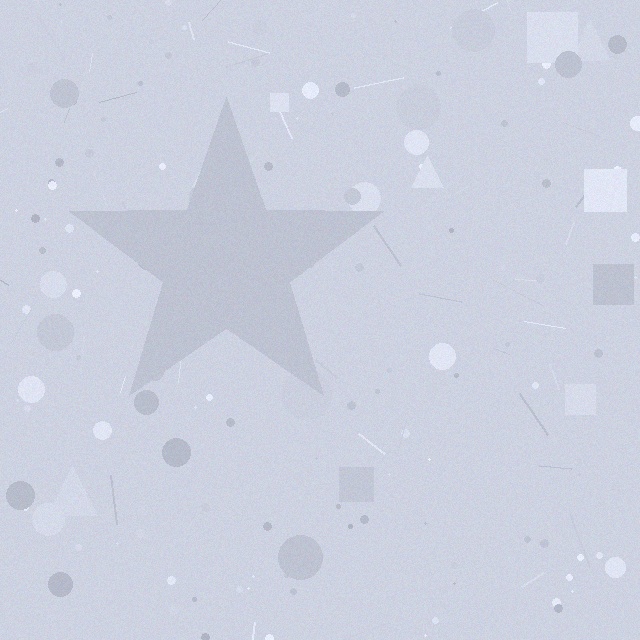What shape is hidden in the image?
A star is hidden in the image.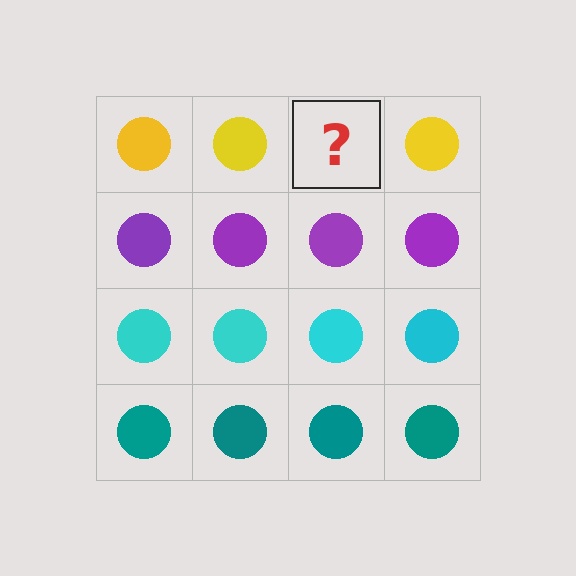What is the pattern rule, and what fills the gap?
The rule is that each row has a consistent color. The gap should be filled with a yellow circle.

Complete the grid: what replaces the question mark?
The question mark should be replaced with a yellow circle.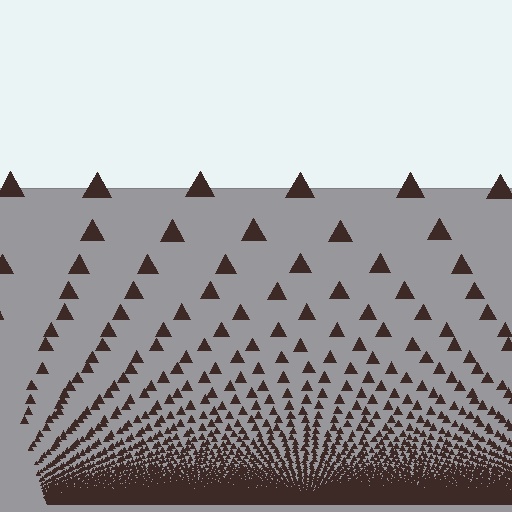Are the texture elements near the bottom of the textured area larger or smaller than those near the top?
Smaller. The gradient is inverted — elements near the bottom are smaller and denser.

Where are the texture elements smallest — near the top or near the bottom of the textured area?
Near the bottom.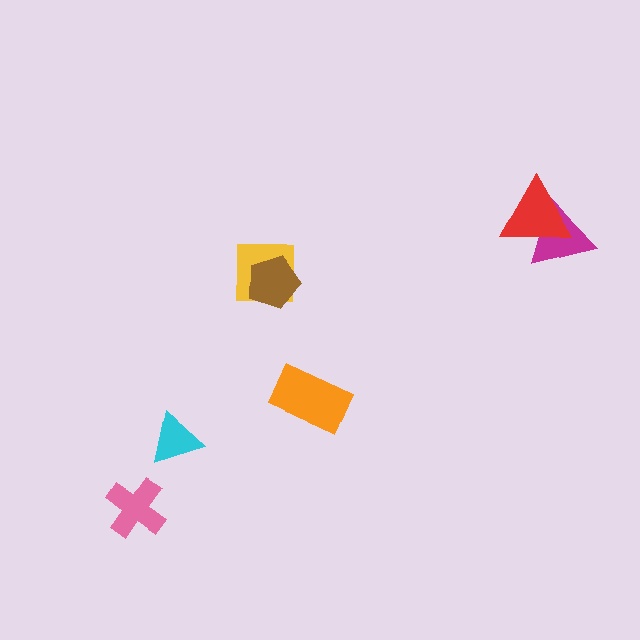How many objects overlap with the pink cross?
0 objects overlap with the pink cross.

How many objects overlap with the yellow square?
1 object overlaps with the yellow square.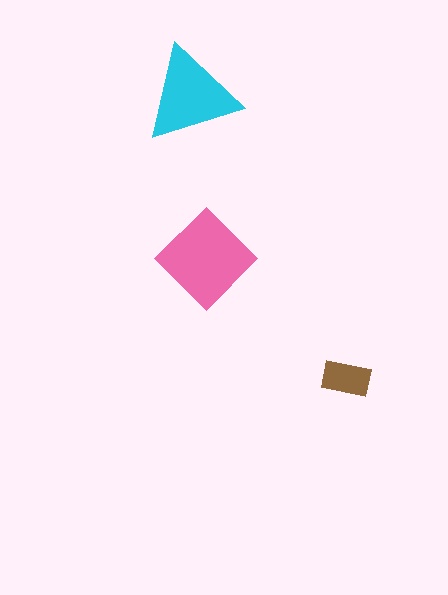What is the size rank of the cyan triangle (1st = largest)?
2nd.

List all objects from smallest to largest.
The brown rectangle, the cyan triangle, the pink diamond.